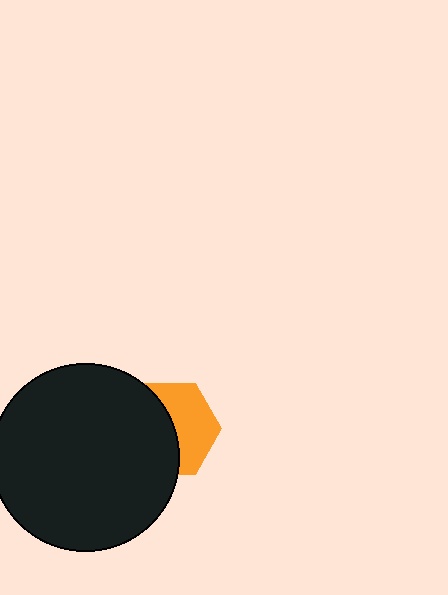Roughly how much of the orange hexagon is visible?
About half of it is visible (roughly 47%).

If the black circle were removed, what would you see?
You would see the complete orange hexagon.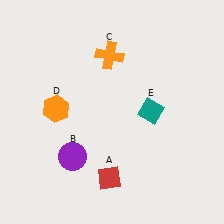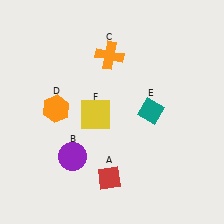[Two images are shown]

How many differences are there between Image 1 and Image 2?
There is 1 difference between the two images.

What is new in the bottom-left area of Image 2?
A yellow square (F) was added in the bottom-left area of Image 2.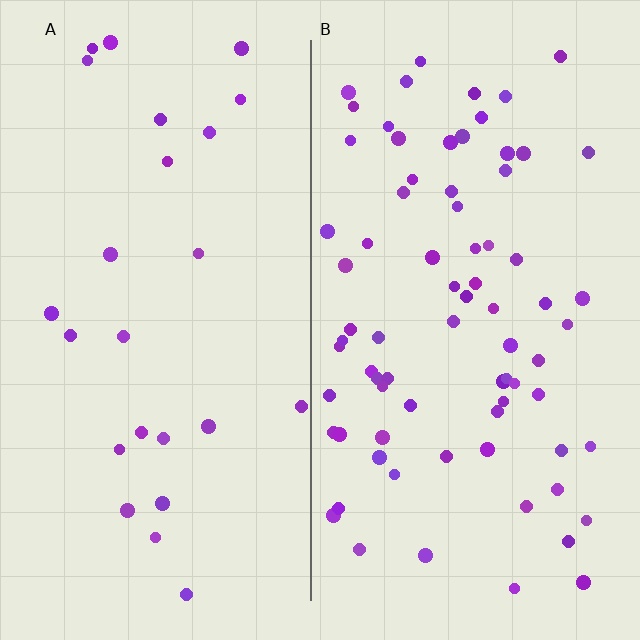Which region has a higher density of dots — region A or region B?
B (the right).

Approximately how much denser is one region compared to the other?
Approximately 3.1× — region B over region A.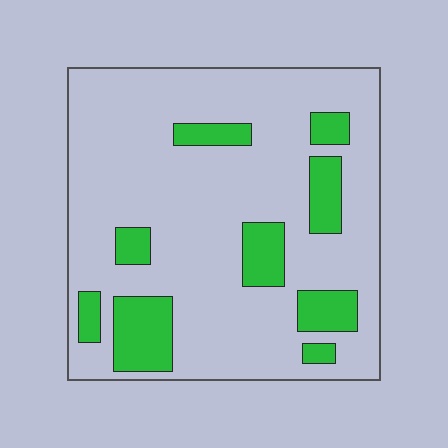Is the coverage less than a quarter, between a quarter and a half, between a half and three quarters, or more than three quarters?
Less than a quarter.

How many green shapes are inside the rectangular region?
9.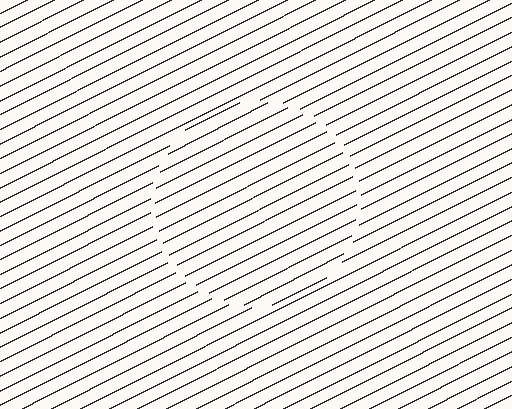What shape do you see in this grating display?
An illusory circle. The interior of the shape contains the same grating, shifted by half a period — the contour is defined by the phase discontinuity where line-ends from the inner and outer gratings abut.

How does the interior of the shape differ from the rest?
The interior of the shape contains the same grating, shifted by half a period — the contour is defined by the phase discontinuity where line-ends from the inner and outer gratings abut.